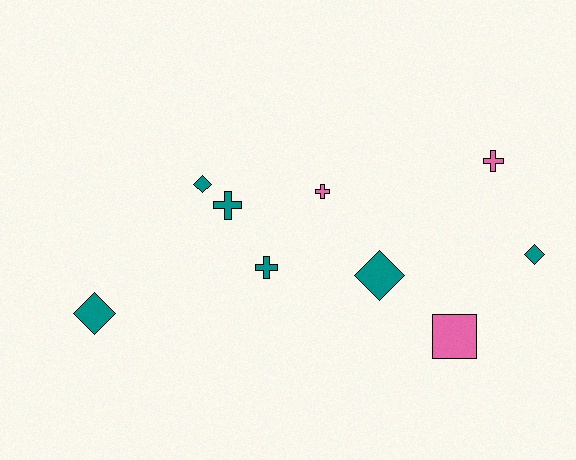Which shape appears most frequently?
Cross, with 4 objects.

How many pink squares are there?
There is 1 pink square.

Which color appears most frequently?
Teal, with 6 objects.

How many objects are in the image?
There are 9 objects.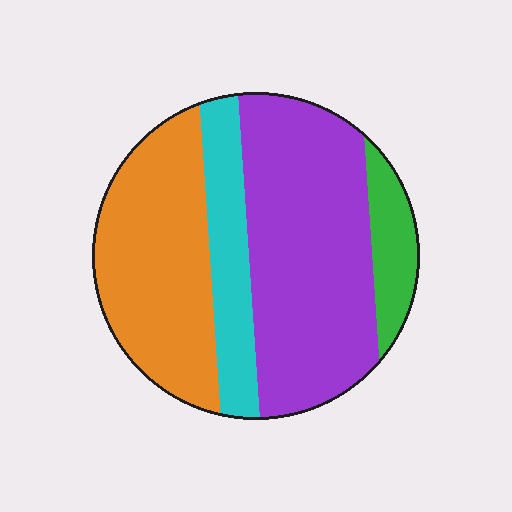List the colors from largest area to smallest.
From largest to smallest: purple, orange, cyan, green.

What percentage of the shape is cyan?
Cyan takes up about one sixth (1/6) of the shape.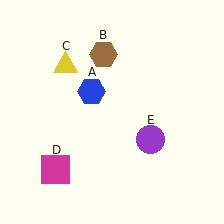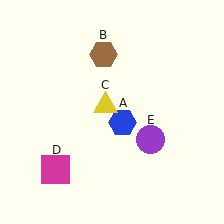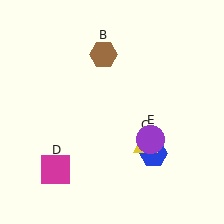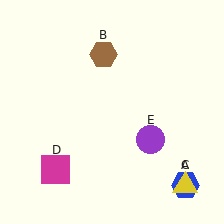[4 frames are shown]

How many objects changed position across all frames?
2 objects changed position: blue hexagon (object A), yellow triangle (object C).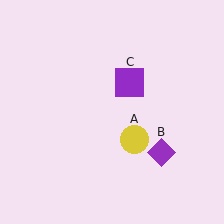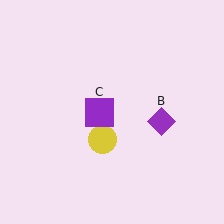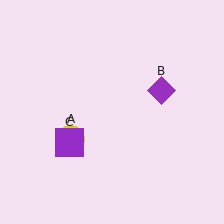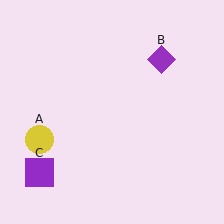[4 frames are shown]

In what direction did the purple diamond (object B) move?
The purple diamond (object B) moved up.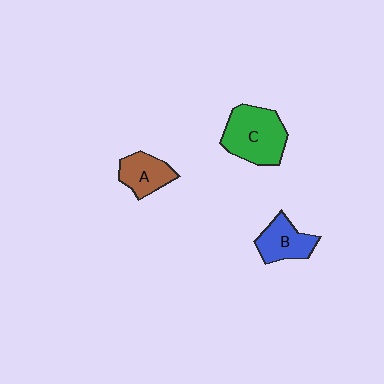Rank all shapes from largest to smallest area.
From largest to smallest: C (green), B (blue), A (brown).